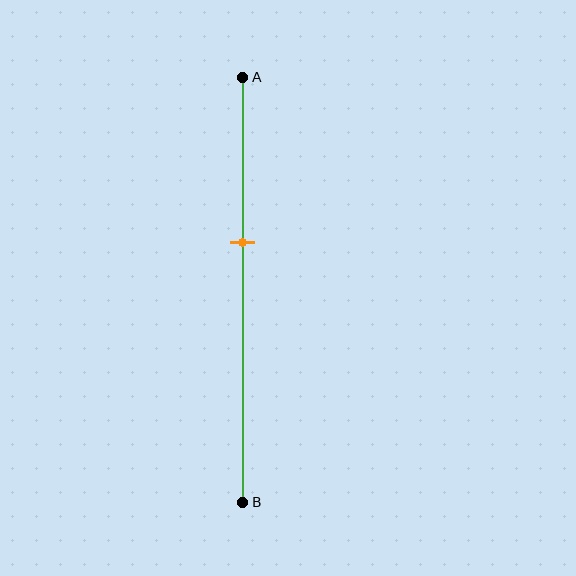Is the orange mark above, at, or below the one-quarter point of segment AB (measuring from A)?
The orange mark is below the one-quarter point of segment AB.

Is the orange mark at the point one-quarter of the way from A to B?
No, the mark is at about 40% from A, not at the 25% one-quarter point.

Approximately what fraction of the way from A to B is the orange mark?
The orange mark is approximately 40% of the way from A to B.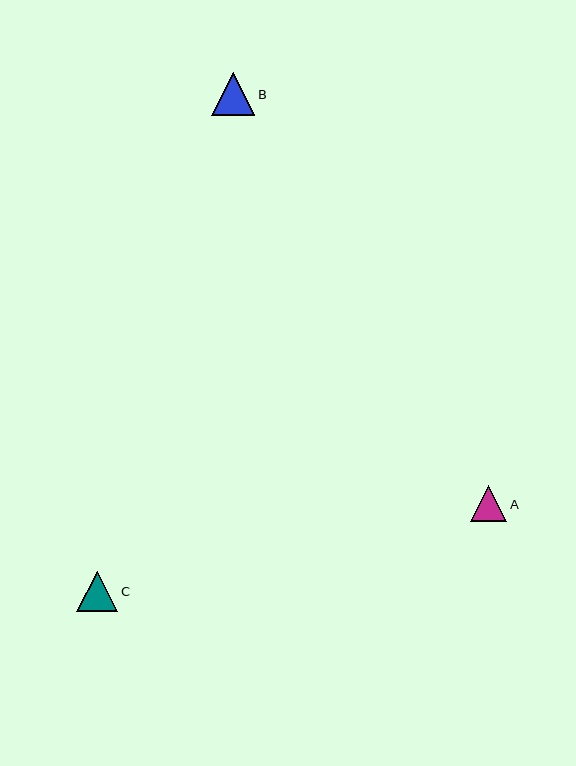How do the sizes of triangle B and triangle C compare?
Triangle B and triangle C are approximately the same size.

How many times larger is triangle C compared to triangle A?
Triangle C is approximately 1.1 times the size of triangle A.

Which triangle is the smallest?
Triangle A is the smallest with a size of approximately 37 pixels.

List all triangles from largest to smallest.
From largest to smallest: B, C, A.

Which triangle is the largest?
Triangle B is the largest with a size of approximately 43 pixels.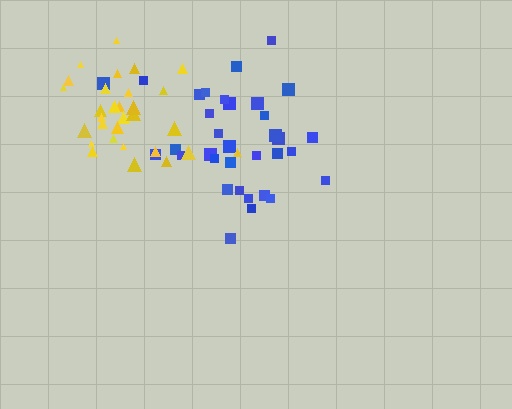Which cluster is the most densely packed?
Yellow.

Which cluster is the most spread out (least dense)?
Blue.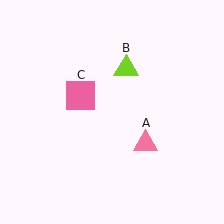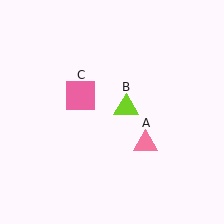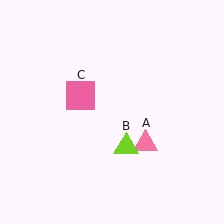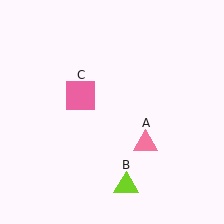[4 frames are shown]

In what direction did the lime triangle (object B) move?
The lime triangle (object B) moved down.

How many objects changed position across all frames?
1 object changed position: lime triangle (object B).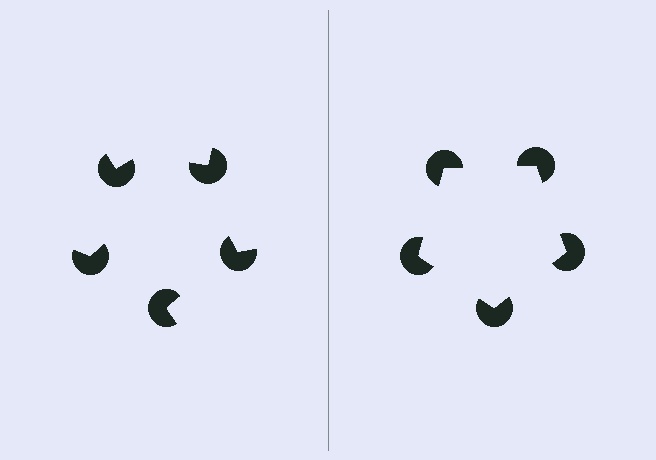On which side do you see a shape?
An illusory pentagon appears on the right side. On the left side the wedge cuts are rotated, so no coherent shape forms.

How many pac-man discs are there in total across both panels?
10 — 5 on each side.